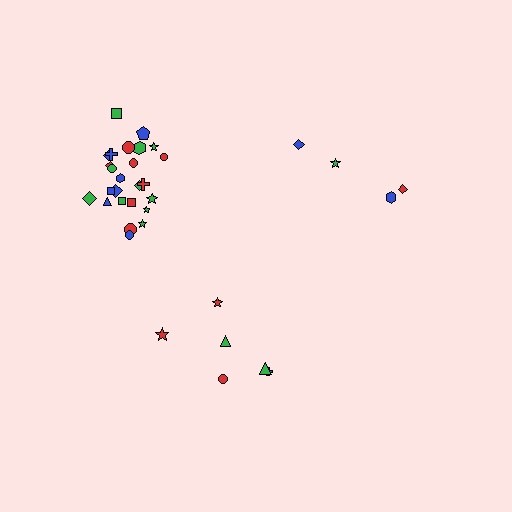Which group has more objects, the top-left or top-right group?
The top-left group.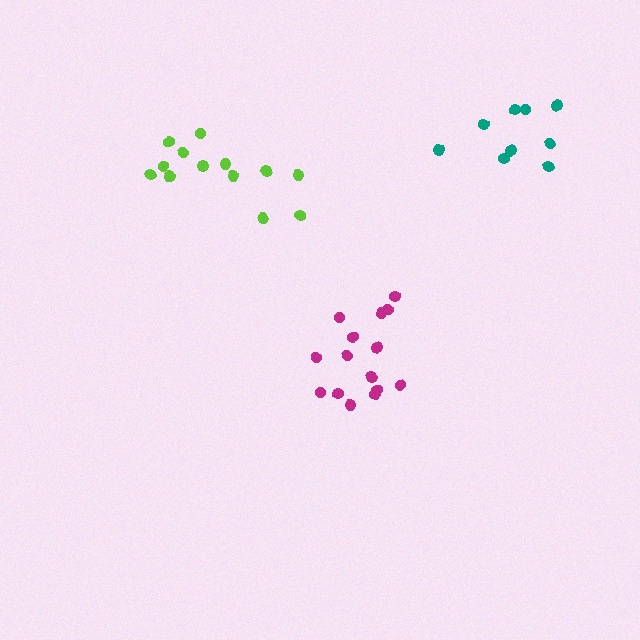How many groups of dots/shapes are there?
There are 3 groups.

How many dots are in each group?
Group 1: 9 dots, Group 2: 15 dots, Group 3: 13 dots (37 total).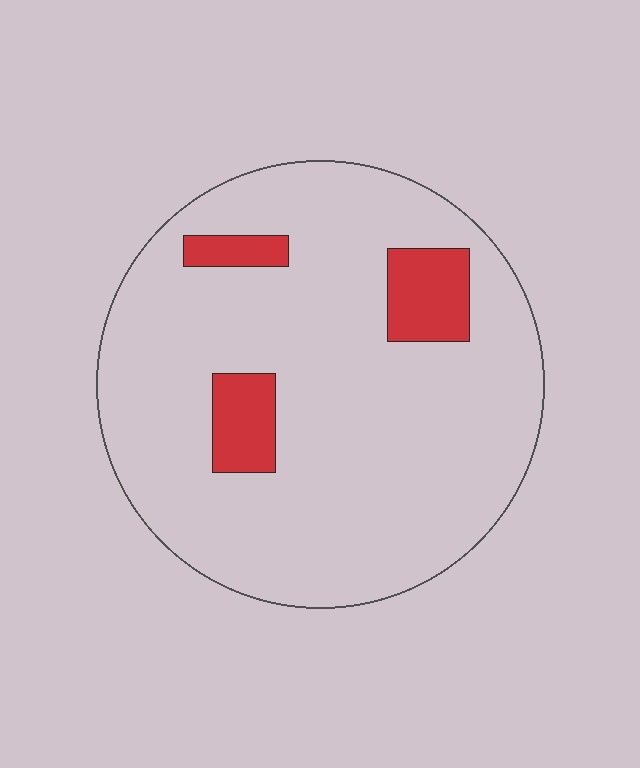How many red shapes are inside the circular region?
3.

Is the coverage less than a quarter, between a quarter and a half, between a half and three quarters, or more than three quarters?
Less than a quarter.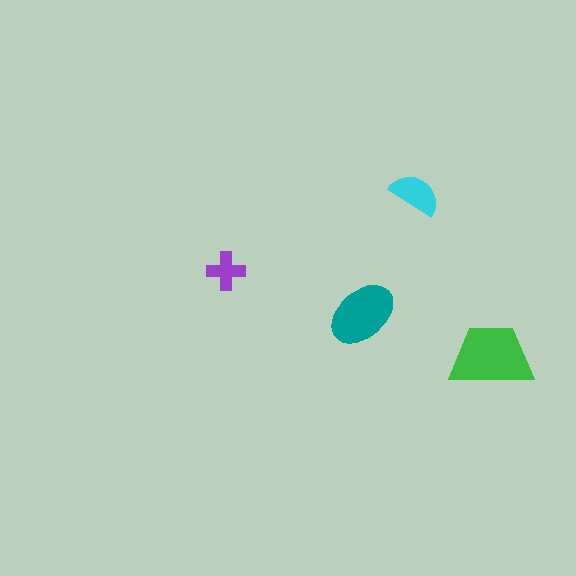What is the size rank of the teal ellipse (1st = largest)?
2nd.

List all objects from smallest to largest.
The purple cross, the cyan semicircle, the teal ellipse, the green trapezoid.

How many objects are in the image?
There are 4 objects in the image.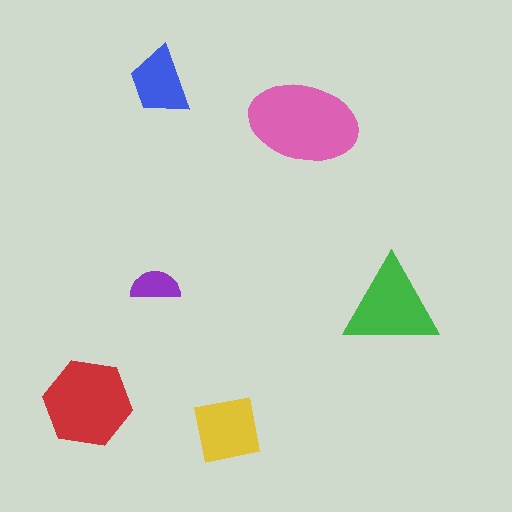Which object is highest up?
The blue trapezoid is topmost.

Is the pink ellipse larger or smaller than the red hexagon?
Larger.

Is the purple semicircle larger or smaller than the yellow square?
Smaller.